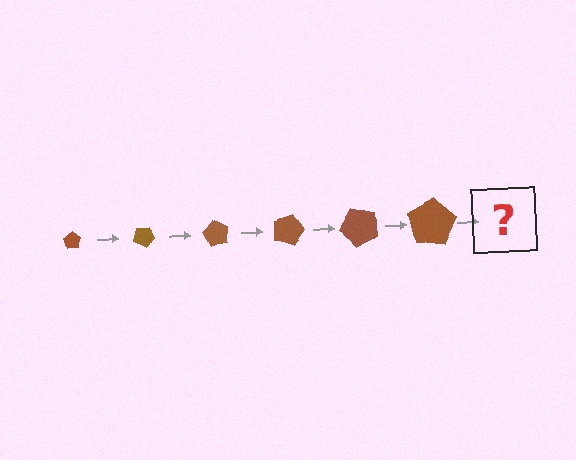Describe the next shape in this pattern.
It should be a pentagon, larger than the previous one and rotated 180 degrees from the start.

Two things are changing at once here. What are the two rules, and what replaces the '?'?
The two rules are that the pentagon grows larger each step and it rotates 30 degrees each step. The '?' should be a pentagon, larger than the previous one and rotated 180 degrees from the start.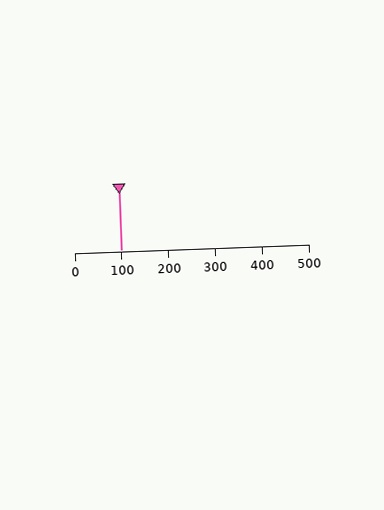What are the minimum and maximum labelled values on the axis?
The axis runs from 0 to 500.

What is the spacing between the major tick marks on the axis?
The major ticks are spaced 100 apart.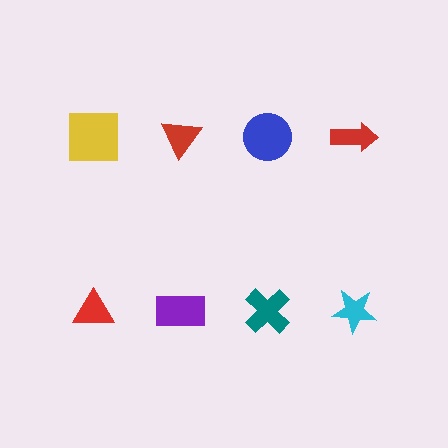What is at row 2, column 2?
A purple rectangle.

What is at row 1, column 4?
A red arrow.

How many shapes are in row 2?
4 shapes.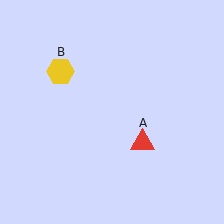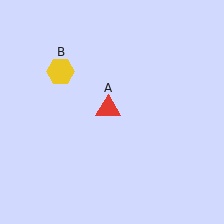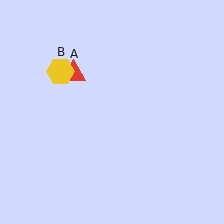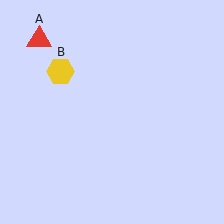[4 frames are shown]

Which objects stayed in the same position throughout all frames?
Yellow hexagon (object B) remained stationary.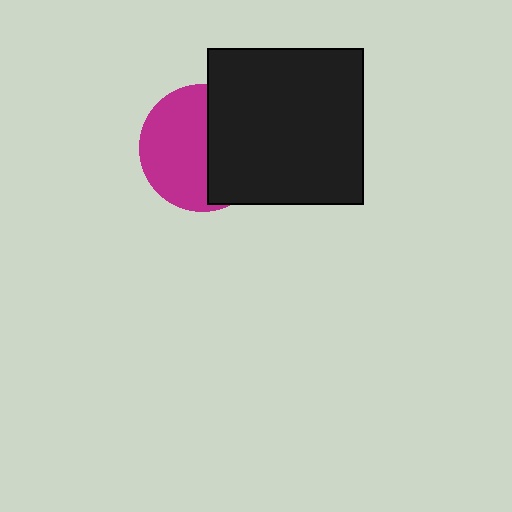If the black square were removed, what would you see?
You would see the complete magenta circle.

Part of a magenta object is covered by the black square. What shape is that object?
It is a circle.